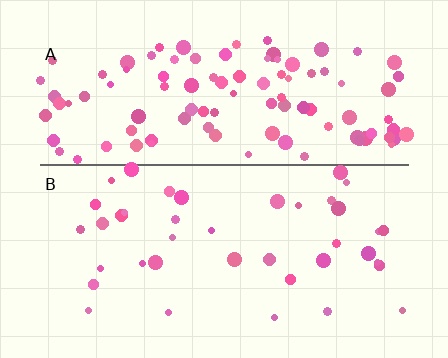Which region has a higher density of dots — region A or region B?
A (the top).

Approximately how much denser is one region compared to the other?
Approximately 2.6× — region A over region B.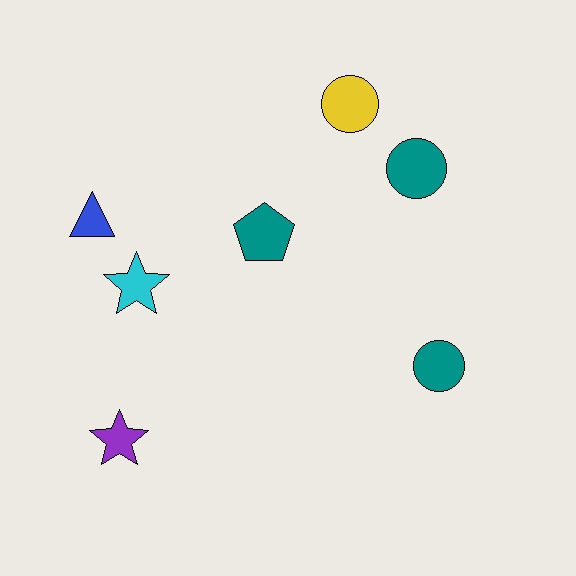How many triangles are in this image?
There is 1 triangle.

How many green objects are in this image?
There are no green objects.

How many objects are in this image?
There are 7 objects.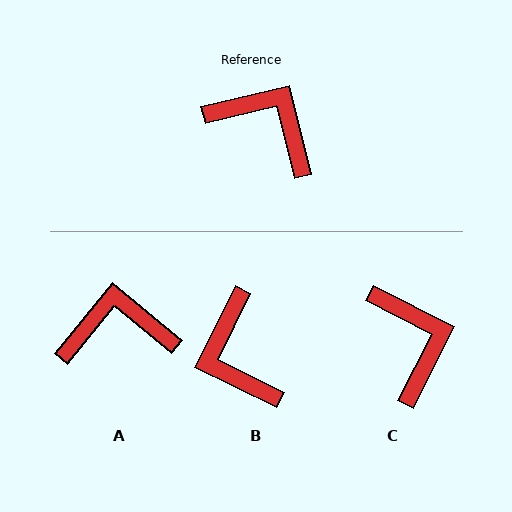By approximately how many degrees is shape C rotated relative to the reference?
Approximately 41 degrees clockwise.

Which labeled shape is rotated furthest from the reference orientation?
B, about 140 degrees away.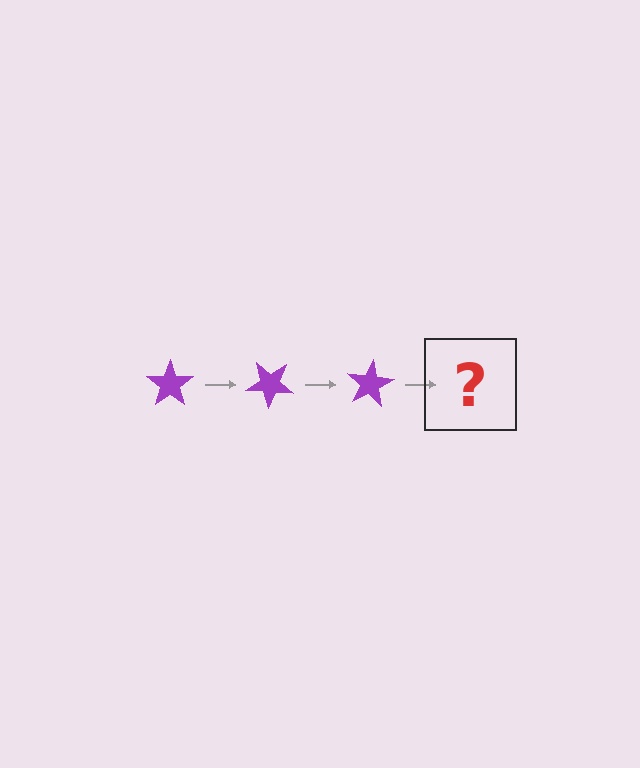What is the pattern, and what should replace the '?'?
The pattern is that the star rotates 40 degrees each step. The '?' should be a purple star rotated 120 degrees.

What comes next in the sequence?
The next element should be a purple star rotated 120 degrees.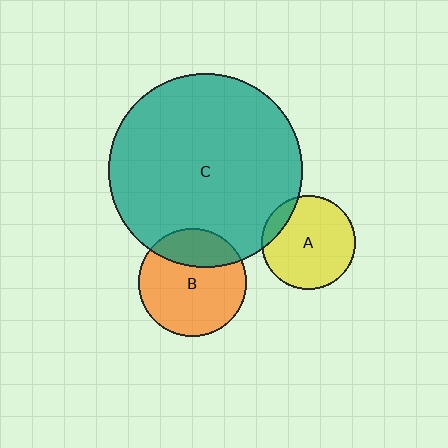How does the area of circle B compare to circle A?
Approximately 1.3 times.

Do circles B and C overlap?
Yes.